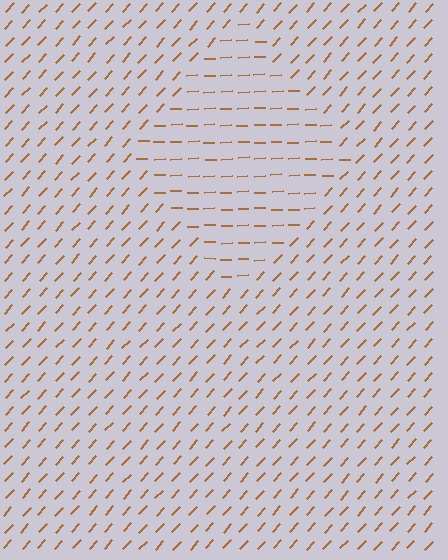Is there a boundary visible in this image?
Yes, there is a texture boundary formed by a change in line orientation.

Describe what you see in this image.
The image is filled with small brown line segments. A diamond region in the image has lines oriented differently from the surrounding lines, creating a visible texture boundary.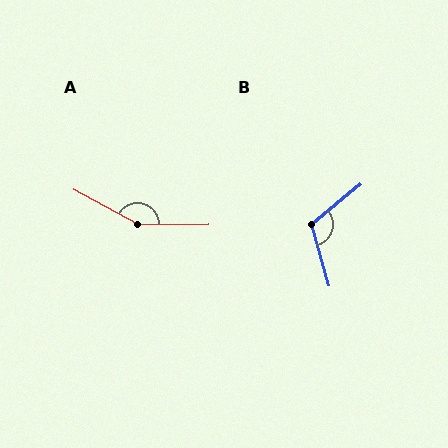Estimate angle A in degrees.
Approximately 151 degrees.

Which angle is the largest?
A, at approximately 151 degrees.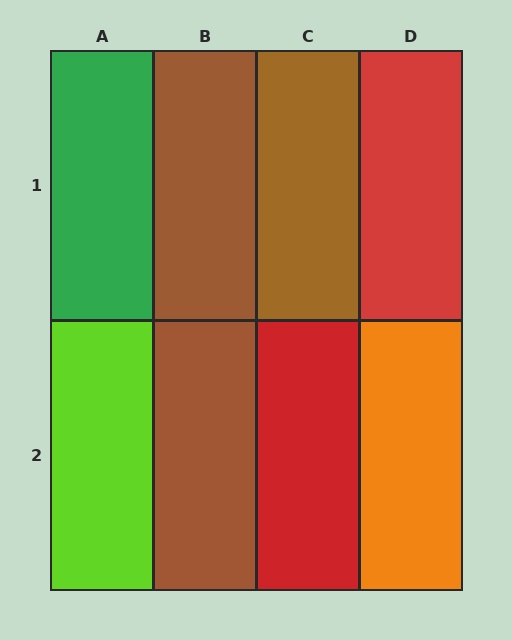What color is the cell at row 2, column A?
Lime.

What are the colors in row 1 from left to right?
Green, brown, brown, red.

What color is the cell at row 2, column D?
Orange.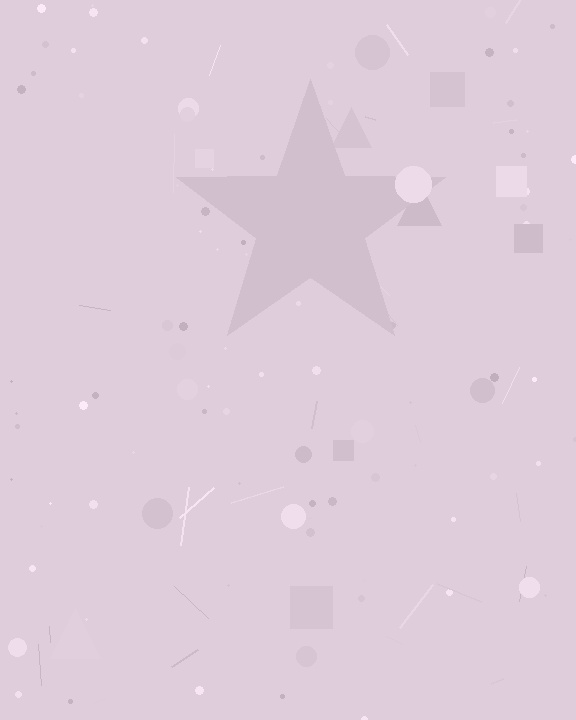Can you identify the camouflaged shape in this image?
The camouflaged shape is a star.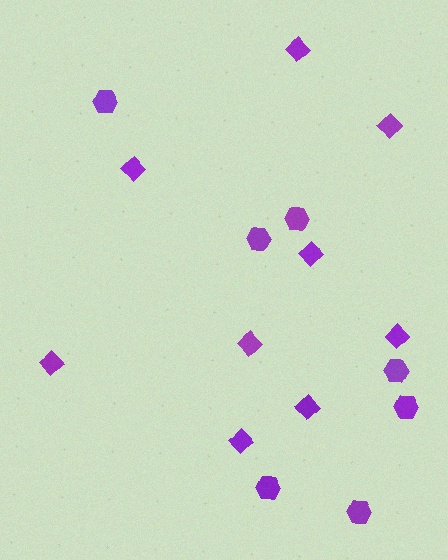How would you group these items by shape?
There are 2 groups: one group of diamonds (9) and one group of hexagons (7).